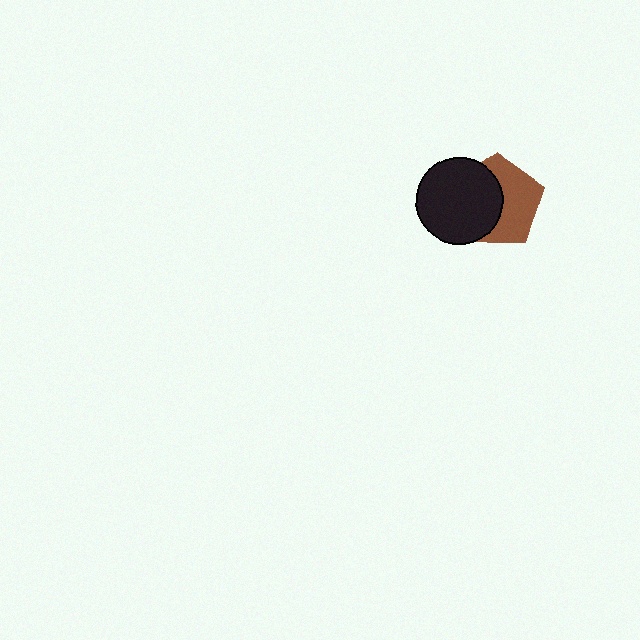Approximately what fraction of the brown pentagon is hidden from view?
Roughly 48% of the brown pentagon is hidden behind the black circle.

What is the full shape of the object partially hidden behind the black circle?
The partially hidden object is a brown pentagon.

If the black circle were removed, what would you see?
You would see the complete brown pentagon.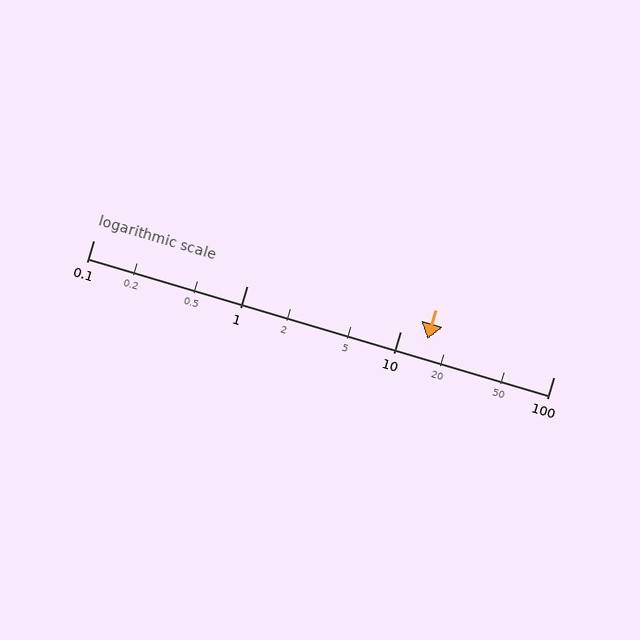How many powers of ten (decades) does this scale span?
The scale spans 3 decades, from 0.1 to 100.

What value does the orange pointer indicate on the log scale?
The pointer indicates approximately 15.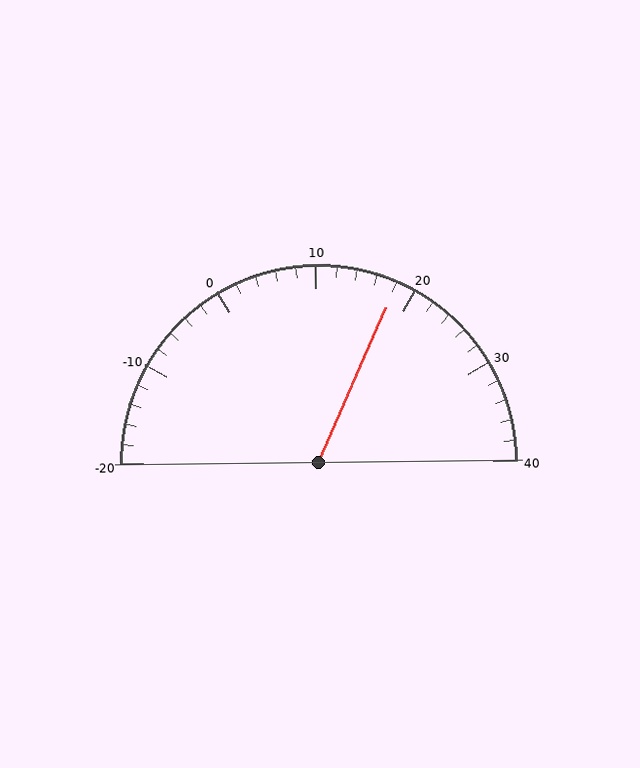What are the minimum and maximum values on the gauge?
The gauge ranges from -20 to 40.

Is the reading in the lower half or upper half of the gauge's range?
The reading is in the upper half of the range (-20 to 40).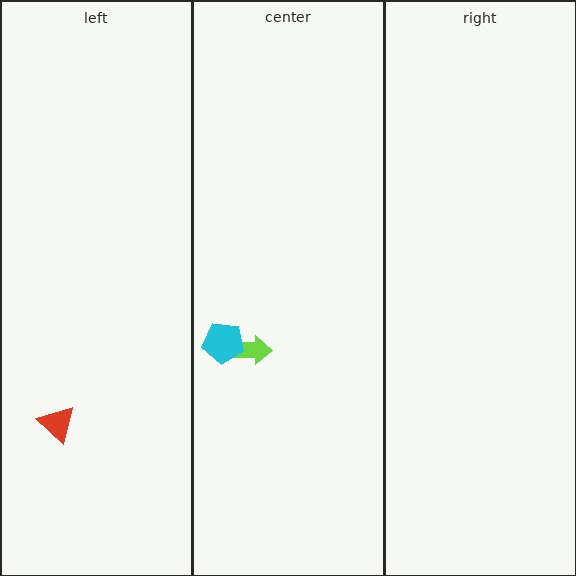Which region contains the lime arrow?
The center region.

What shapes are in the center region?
The lime arrow, the cyan pentagon.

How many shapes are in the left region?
1.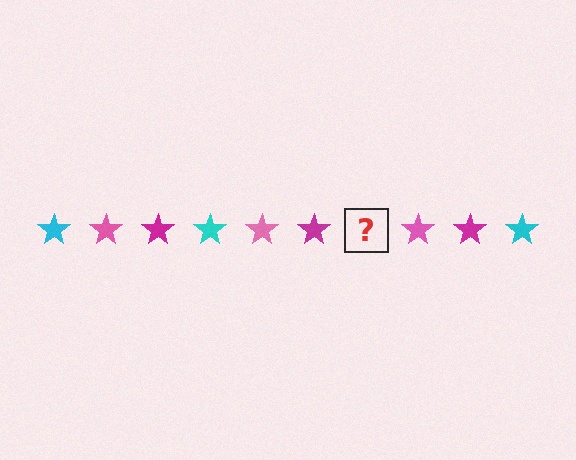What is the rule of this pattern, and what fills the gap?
The rule is that the pattern cycles through cyan, pink, magenta stars. The gap should be filled with a cyan star.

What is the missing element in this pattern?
The missing element is a cyan star.